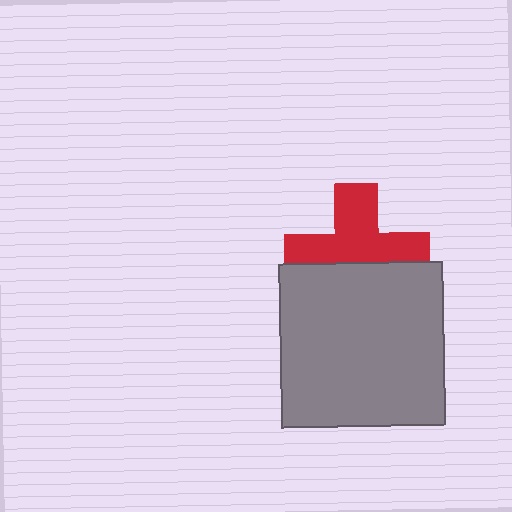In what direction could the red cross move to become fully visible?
The red cross could move up. That would shift it out from behind the gray square entirely.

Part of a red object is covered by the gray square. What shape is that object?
It is a cross.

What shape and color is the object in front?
The object in front is a gray square.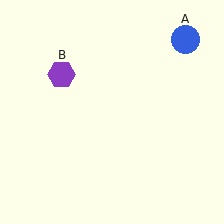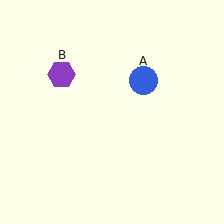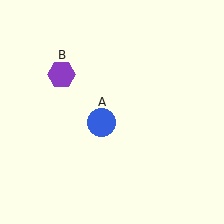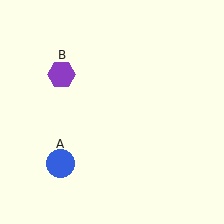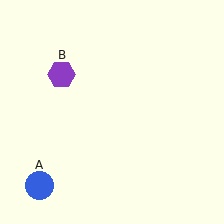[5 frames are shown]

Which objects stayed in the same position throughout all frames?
Purple hexagon (object B) remained stationary.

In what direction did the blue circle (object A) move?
The blue circle (object A) moved down and to the left.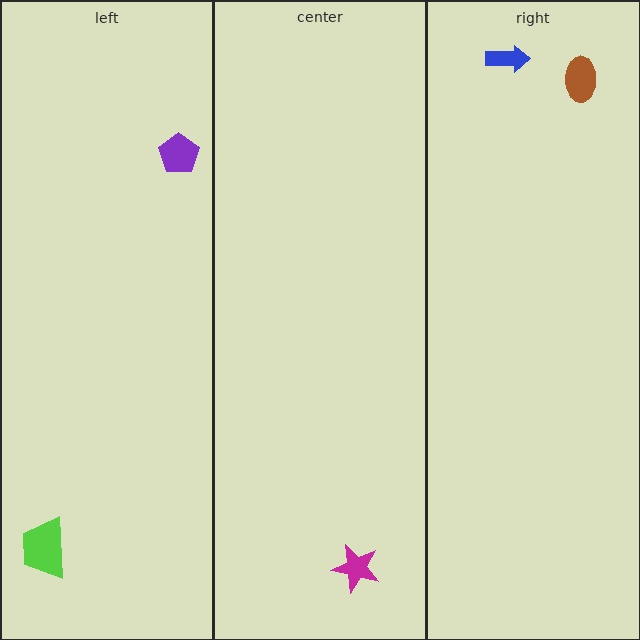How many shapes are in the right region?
2.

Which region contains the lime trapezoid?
The left region.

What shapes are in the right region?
The blue arrow, the brown ellipse.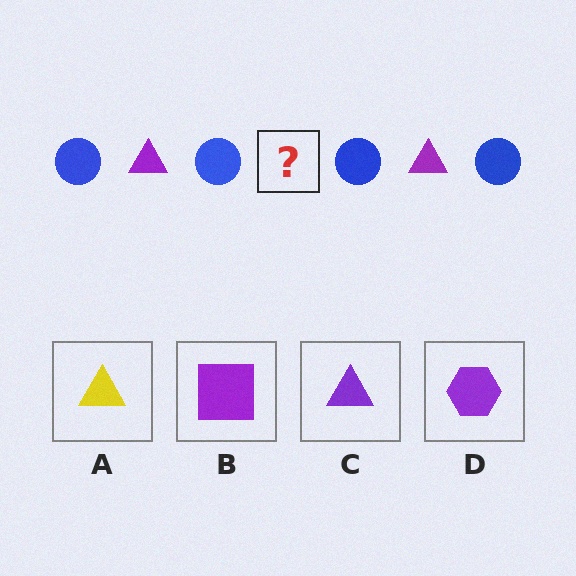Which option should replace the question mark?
Option C.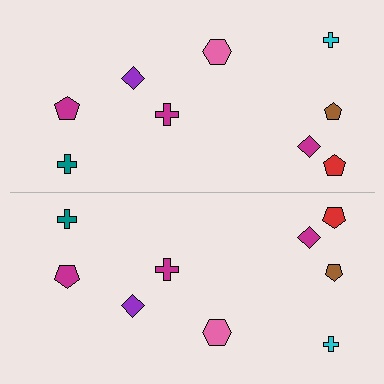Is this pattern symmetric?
Yes, this pattern has bilateral (reflection) symmetry.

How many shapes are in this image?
There are 18 shapes in this image.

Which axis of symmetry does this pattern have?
The pattern has a horizontal axis of symmetry running through the center of the image.